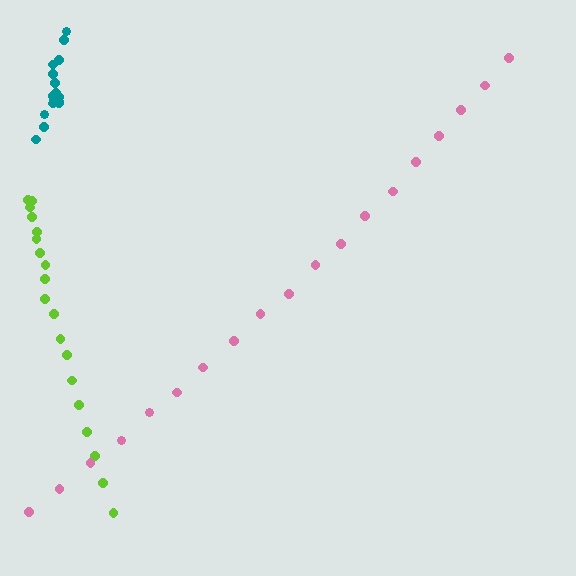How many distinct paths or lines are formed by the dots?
There are 3 distinct paths.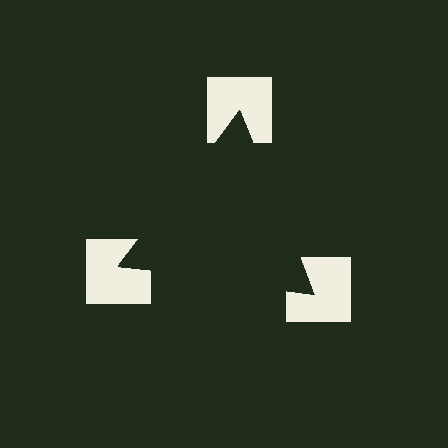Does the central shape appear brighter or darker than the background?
It typically appears slightly darker than the background, even though no actual brightness change is drawn.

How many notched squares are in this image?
There are 3 — one at each vertex of the illusory triangle.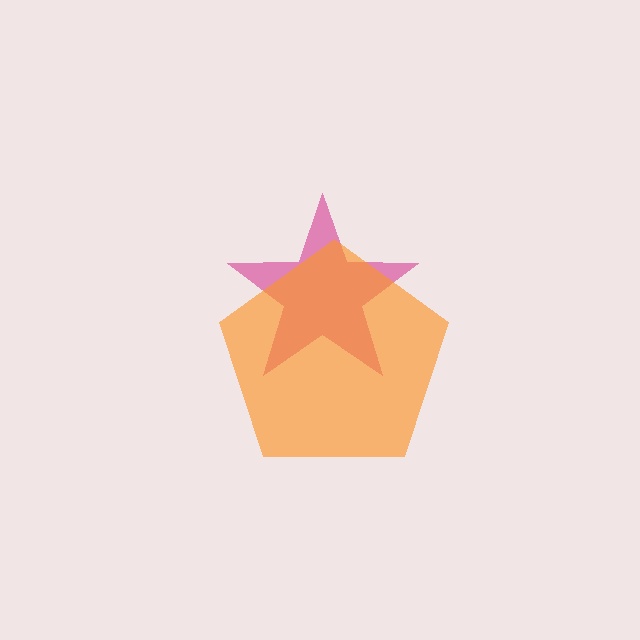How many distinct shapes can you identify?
There are 2 distinct shapes: a magenta star, an orange pentagon.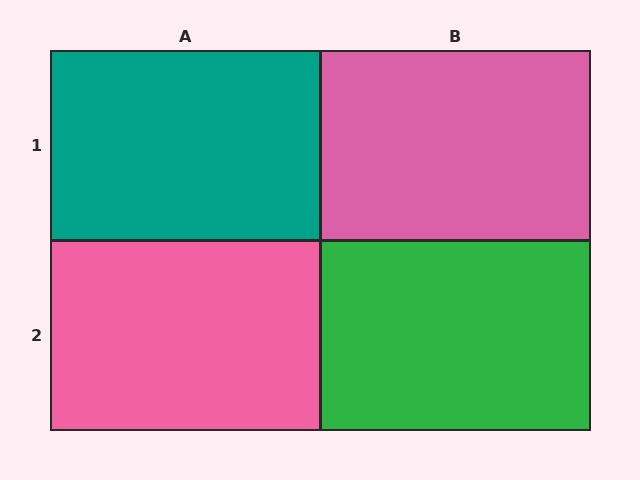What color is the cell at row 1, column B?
Pink.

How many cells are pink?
2 cells are pink.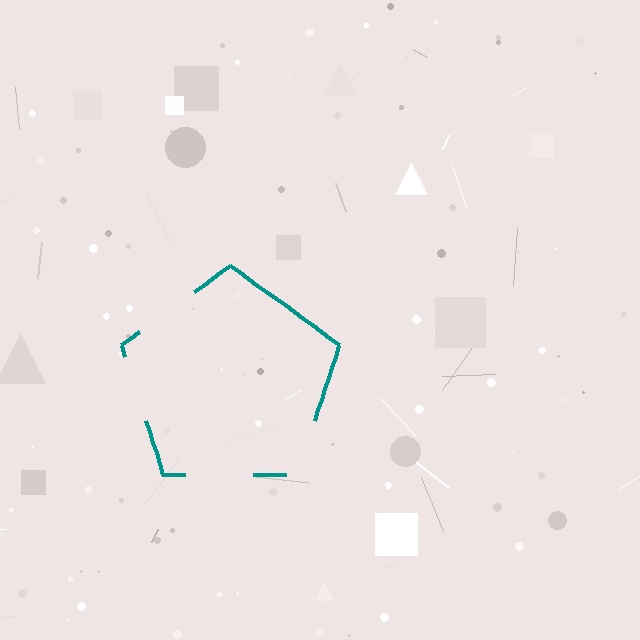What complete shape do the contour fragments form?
The contour fragments form a pentagon.